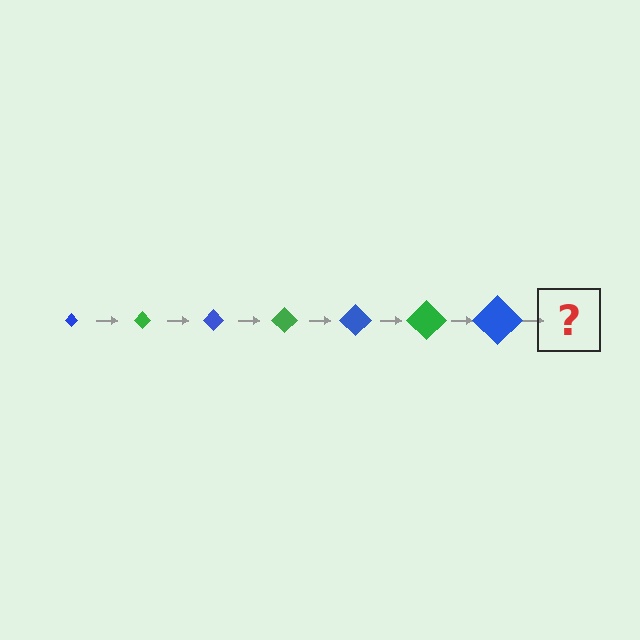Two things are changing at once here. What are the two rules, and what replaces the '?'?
The two rules are that the diamond grows larger each step and the color cycles through blue and green. The '?' should be a green diamond, larger than the previous one.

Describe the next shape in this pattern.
It should be a green diamond, larger than the previous one.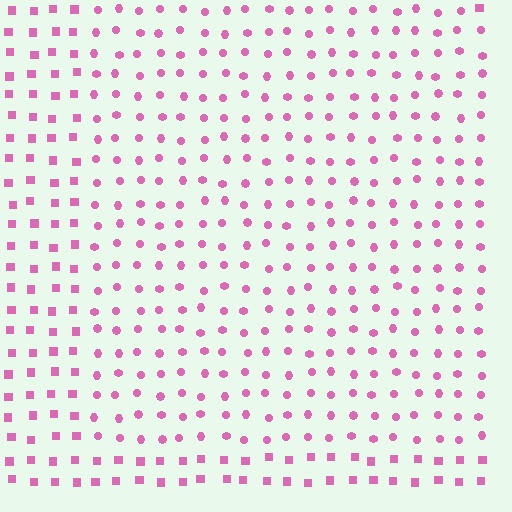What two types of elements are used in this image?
The image uses circles inside the rectangle region and squares outside it.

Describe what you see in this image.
The image is filled with small pink elements arranged in a uniform grid. A rectangle-shaped region contains circles, while the surrounding area contains squares. The boundary is defined purely by the change in element shape.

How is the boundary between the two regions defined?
The boundary is defined by a change in element shape: circles inside vs. squares outside. All elements share the same color and spacing.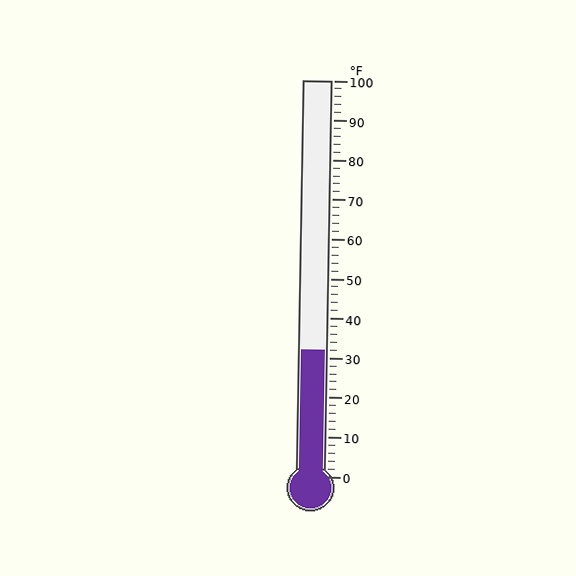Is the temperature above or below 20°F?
The temperature is above 20°F.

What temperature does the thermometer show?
The thermometer shows approximately 32°F.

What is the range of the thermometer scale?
The thermometer scale ranges from 0°F to 100°F.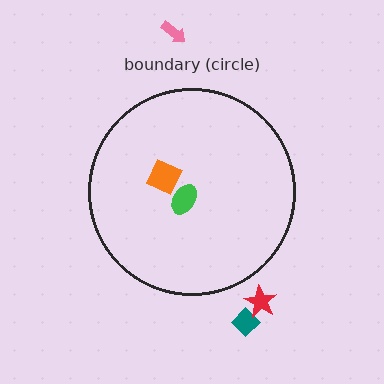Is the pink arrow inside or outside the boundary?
Outside.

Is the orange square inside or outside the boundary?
Inside.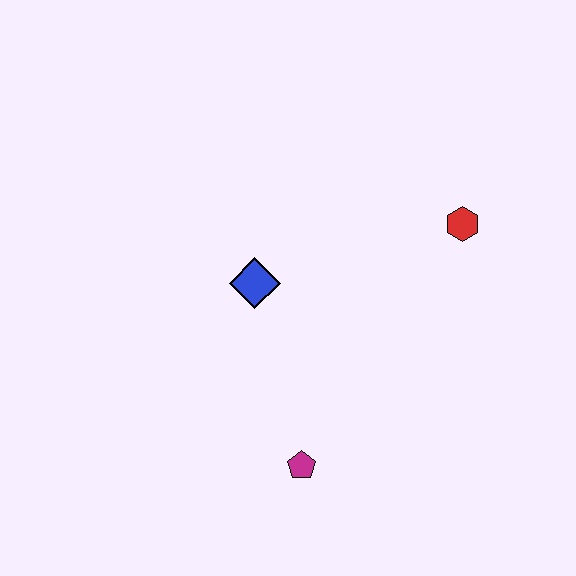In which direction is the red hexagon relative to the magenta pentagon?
The red hexagon is above the magenta pentagon.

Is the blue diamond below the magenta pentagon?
No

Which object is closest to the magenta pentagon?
The blue diamond is closest to the magenta pentagon.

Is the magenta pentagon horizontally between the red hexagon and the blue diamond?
Yes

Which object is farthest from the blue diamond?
The red hexagon is farthest from the blue diamond.